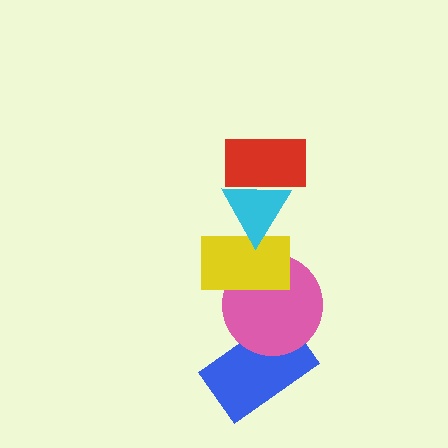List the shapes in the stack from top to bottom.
From top to bottom: the red rectangle, the cyan triangle, the yellow rectangle, the pink circle, the blue rectangle.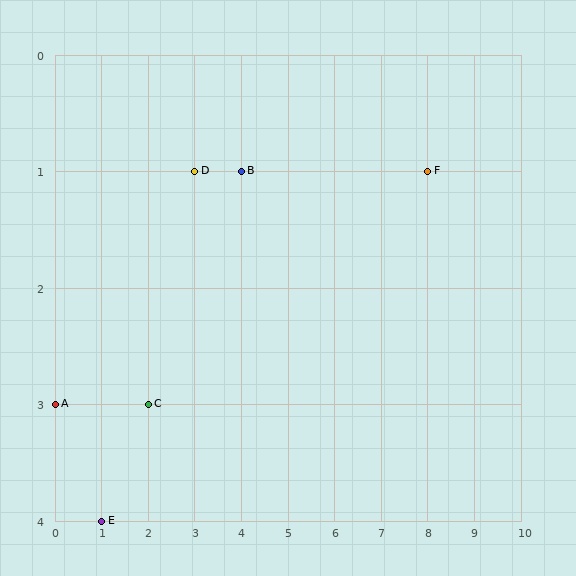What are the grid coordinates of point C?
Point C is at grid coordinates (2, 3).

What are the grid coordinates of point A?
Point A is at grid coordinates (0, 3).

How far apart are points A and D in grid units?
Points A and D are 3 columns and 2 rows apart (about 3.6 grid units diagonally).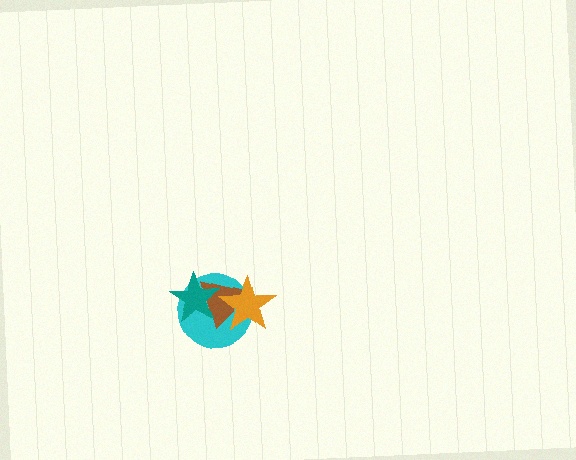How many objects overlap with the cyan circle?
3 objects overlap with the cyan circle.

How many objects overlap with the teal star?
2 objects overlap with the teal star.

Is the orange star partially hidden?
No, no other shape covers it.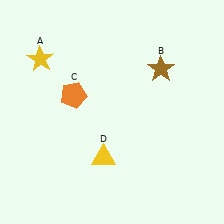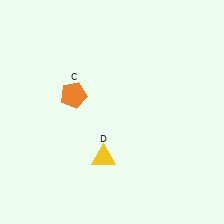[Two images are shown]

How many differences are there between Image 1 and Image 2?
There are 2 differences between the two images.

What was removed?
The yellow star (A), the brown star (B) were removed in Image 2.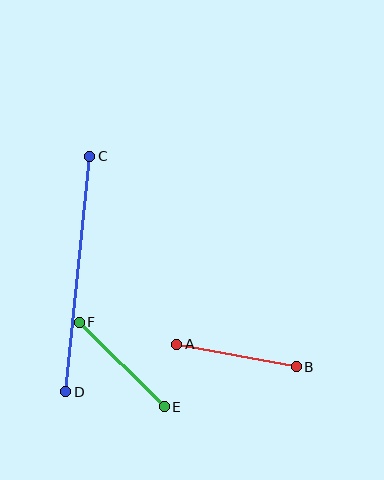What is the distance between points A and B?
The distance is approximately 122 pixels.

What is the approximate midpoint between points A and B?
The midpoint is at approximately (236, 356) pixels.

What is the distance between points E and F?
The distance is approximately 120 pixels.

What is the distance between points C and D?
The distance is approximately 236 pixels.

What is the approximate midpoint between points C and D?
The midpoint is at approximately (78, 274) pixels.